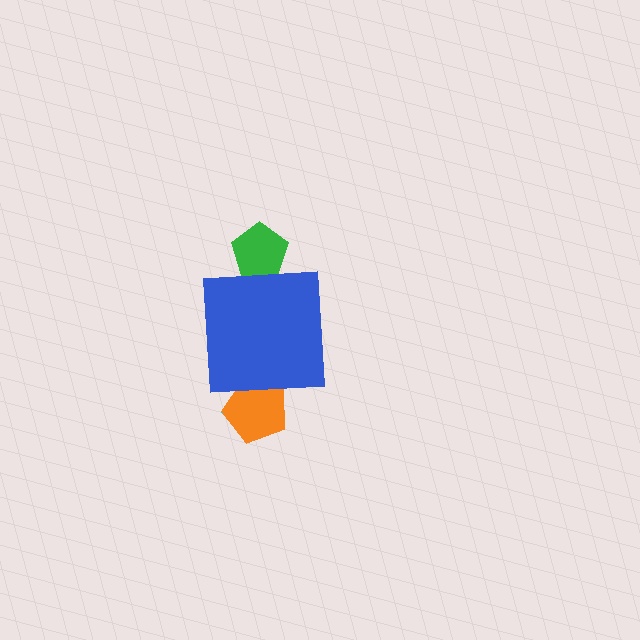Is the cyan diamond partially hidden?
Yes, the cyan diamond is partially hidden behind the blue square.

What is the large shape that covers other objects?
A blue square.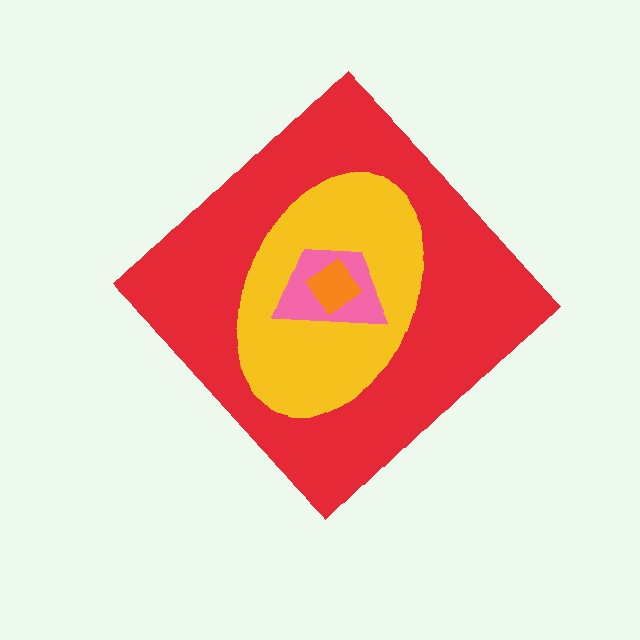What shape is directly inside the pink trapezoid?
The orange diamond.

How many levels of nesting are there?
4.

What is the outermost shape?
The red diamond.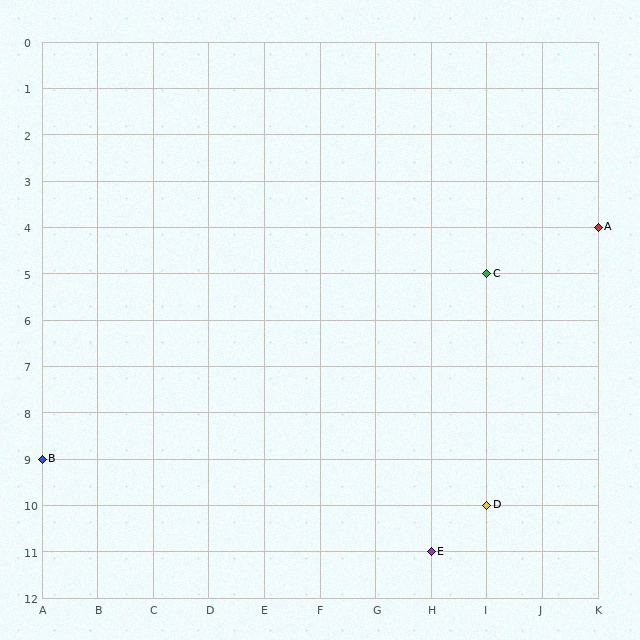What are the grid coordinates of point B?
Point B is at grid coordinates (A, 9).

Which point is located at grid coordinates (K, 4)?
Point A is at (K, 4).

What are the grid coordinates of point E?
Point E is at grid coordinates (H, 11).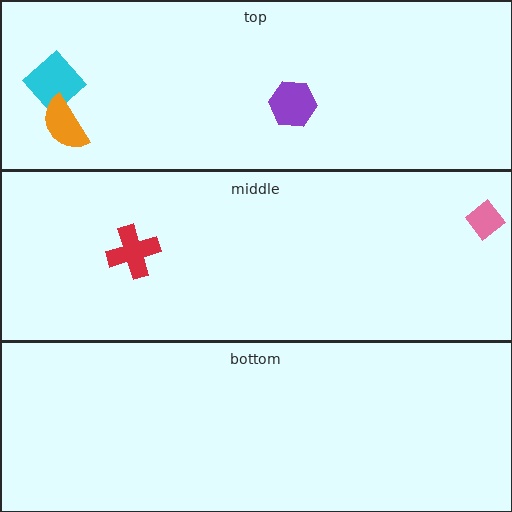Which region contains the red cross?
The middle region.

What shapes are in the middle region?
The red cross, the pink diamond.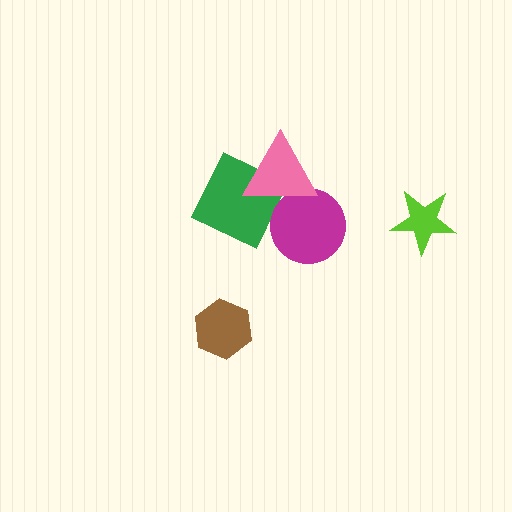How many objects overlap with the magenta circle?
1 object overlaps with the magenta circle.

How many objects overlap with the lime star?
0 objects overlap with the lime star.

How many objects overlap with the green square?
1 object overlaps with the green square.